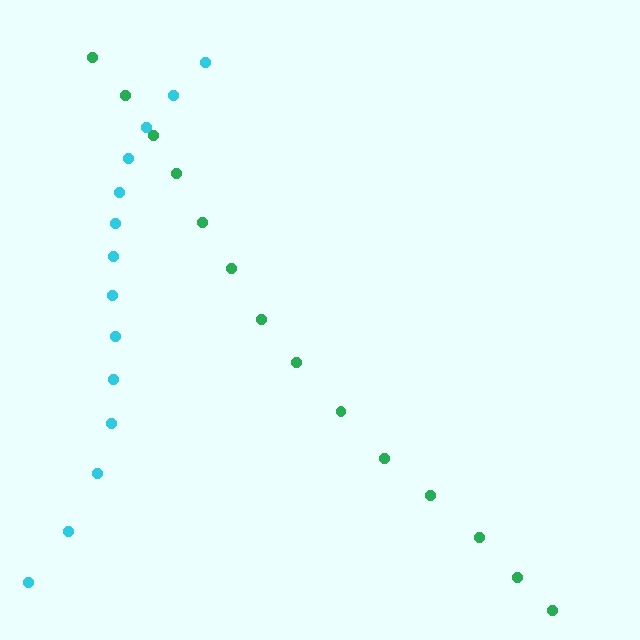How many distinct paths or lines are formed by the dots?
There are 2 distinct paths.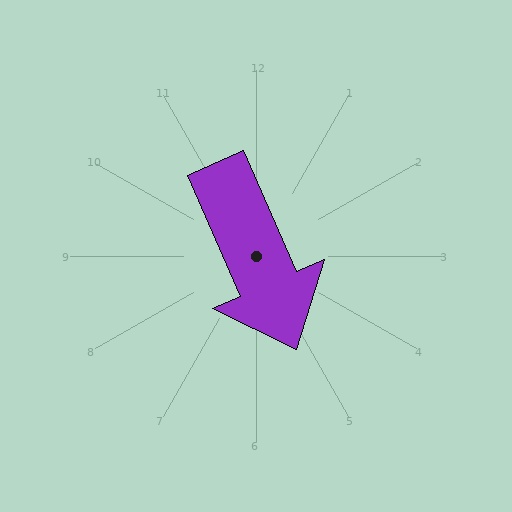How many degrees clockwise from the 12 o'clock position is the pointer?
Approximately 156 degrees.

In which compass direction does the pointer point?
Southeast.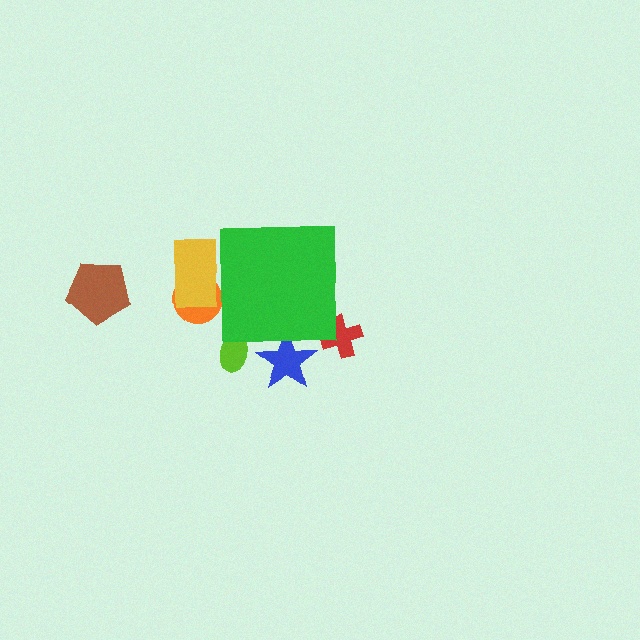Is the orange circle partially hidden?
Yes, the orange circle is partially hidden behind the green square.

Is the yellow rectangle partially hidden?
Yes, the yellow rectangle is partially hidden behind the green square.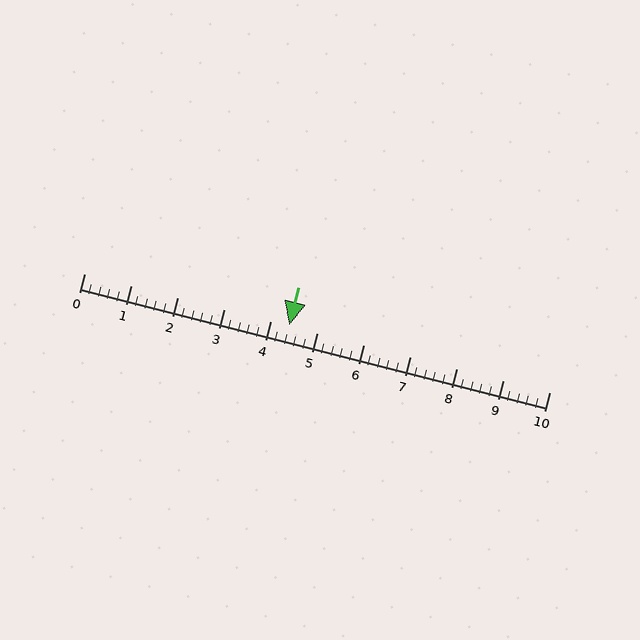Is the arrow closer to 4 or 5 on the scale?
The arrow is closer to 4.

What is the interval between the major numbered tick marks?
The major tick marks are spaced 1 units apart.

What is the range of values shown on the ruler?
The ruler shows values from 0 to 10.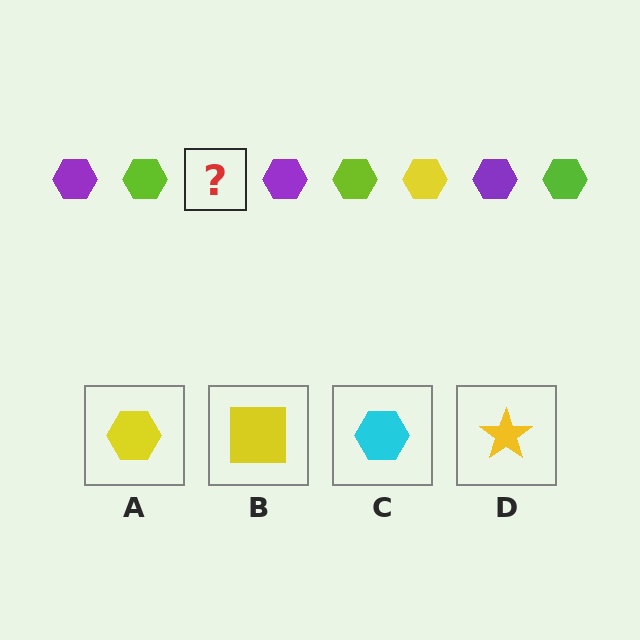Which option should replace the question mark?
Option A.